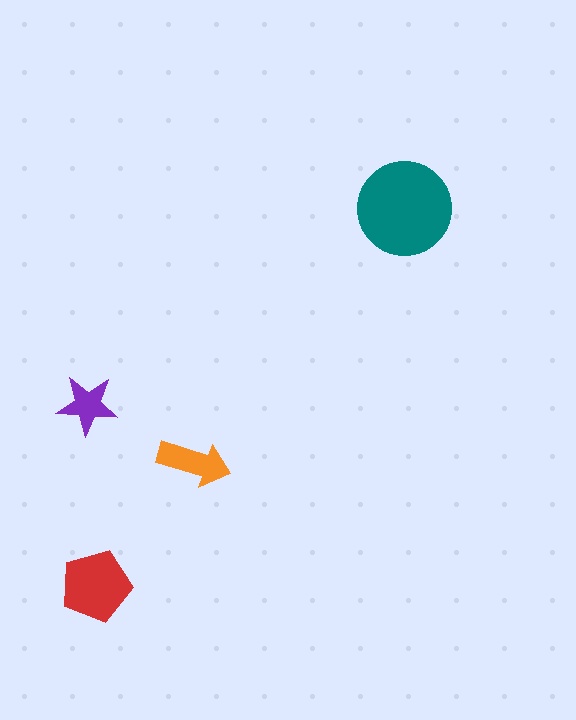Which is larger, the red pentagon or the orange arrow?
The red pentagon.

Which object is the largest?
The teal circle.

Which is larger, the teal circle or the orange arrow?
The teal circle.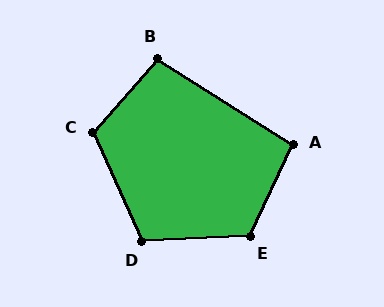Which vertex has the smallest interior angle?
A, at approximately 98 degrees.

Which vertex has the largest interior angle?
E, at approximately 118 degrees.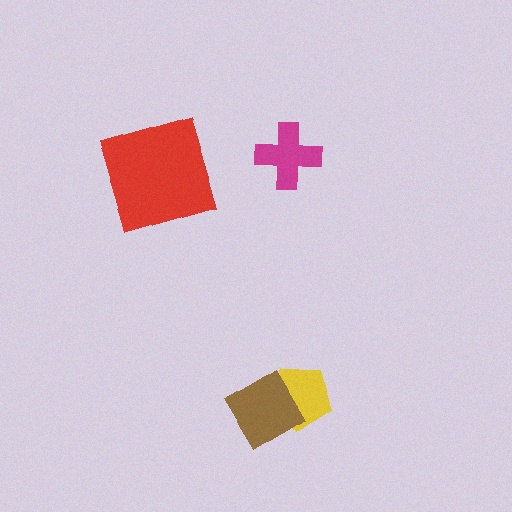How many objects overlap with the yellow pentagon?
1 object overlaps with the yellow pentagon.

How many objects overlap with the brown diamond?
1 object overlaps with the brown diamond.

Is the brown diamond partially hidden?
No, no other shape covers it.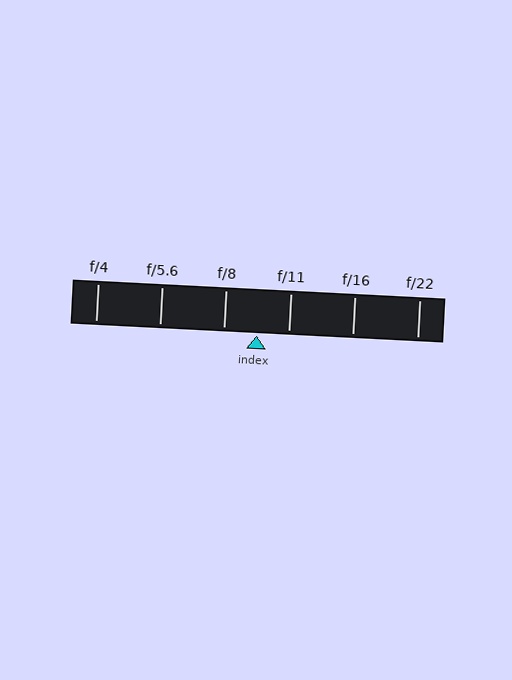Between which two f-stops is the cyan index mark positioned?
The index mark is between f/8 and f/11.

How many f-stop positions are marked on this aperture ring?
There are 6 f-stop positions marked.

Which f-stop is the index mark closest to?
The index mark is closest to f/11.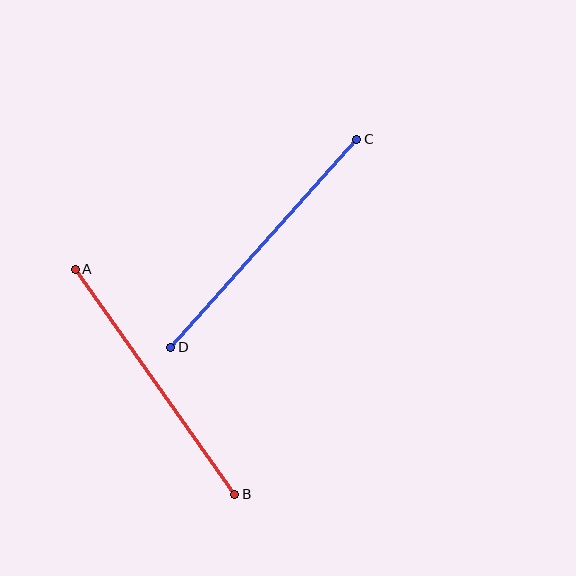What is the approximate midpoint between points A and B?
The midpoint is at approximately (155, 382) pixels.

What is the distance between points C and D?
The distance is approximately 279 pixels.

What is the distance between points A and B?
The distance is approximately 276 pixels.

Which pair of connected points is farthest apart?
Points C and D are farthest apart.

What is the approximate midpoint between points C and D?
The midpoint is at approximately (264, 243) pixels.